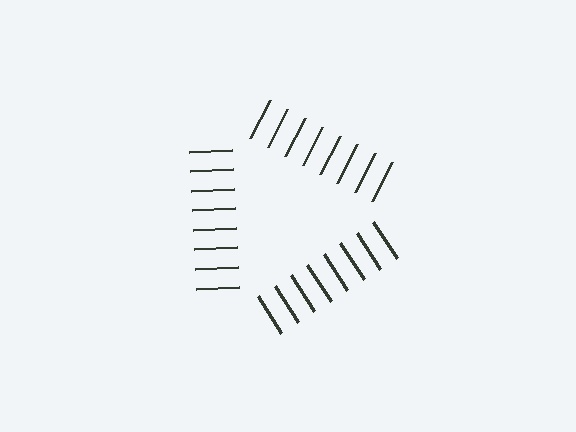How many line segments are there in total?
24 — 8 along each of the 3 edges.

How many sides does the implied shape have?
3 sides — the line-ends trace a triangle.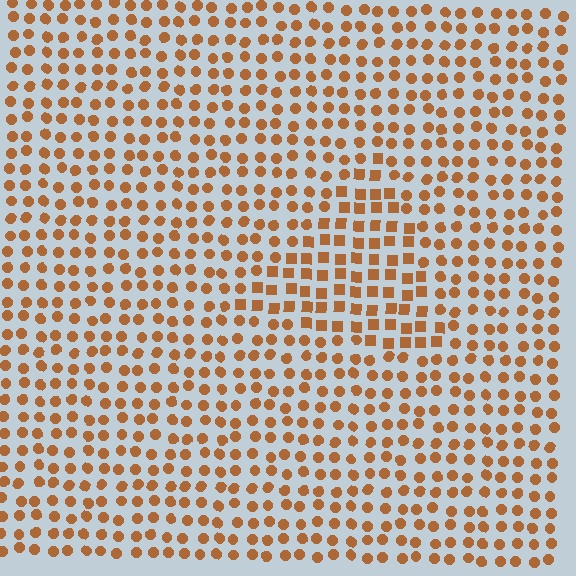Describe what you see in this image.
The image is filled with small brown elements arranged in a uniform grid. A triangle-shaped region contains squares, while the surrounding area contains circles. The boundary is defined purely by the change in element shape.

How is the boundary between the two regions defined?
The boundary is defined by a change in element shape: squares inside vs. circles outside. All elements share the same color and spacing.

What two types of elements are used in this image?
The image uses squares inside the triangle region and circles outside it.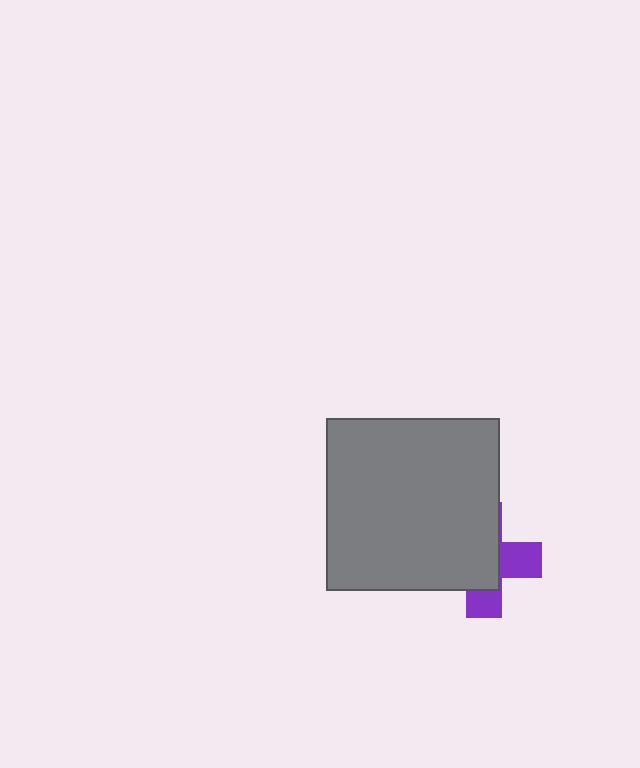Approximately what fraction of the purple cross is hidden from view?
Roughly 64% of the purple cross is hidden behind the gray square.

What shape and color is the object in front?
The object in front is a gray square.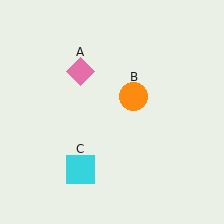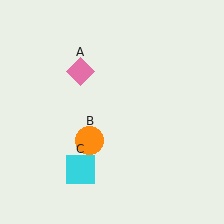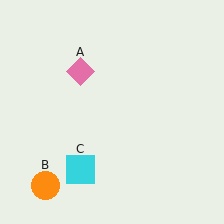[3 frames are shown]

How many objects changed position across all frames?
1 object changed position: orange circle (object B).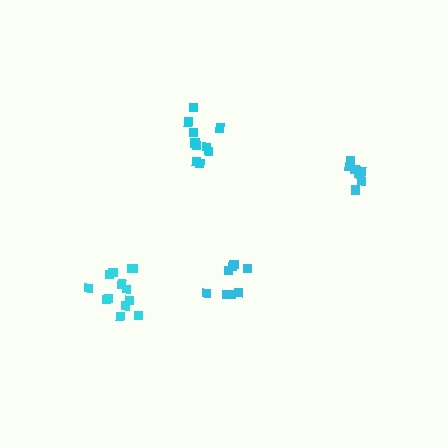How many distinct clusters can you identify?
There are 4 distinct clusters.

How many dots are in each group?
Group 1: 10 dots, Group 2: 13 dots, Group 3: 8 dots, Group 4: 8 dots (39 total).